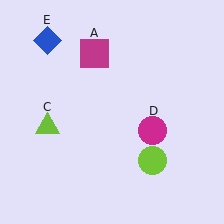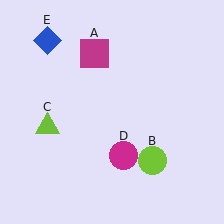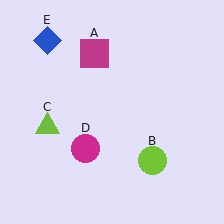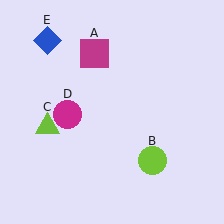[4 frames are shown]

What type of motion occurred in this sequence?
The magenta circle (object D) rotated clockwise around the center of the scene.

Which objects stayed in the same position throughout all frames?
Magenta square (object A) and lime circle (object B) and lime triangle (object C) and blue diamond (object E) remained stationary.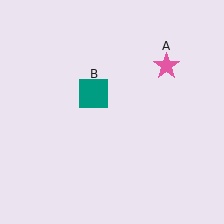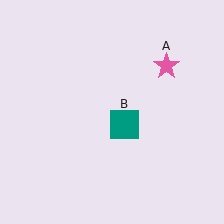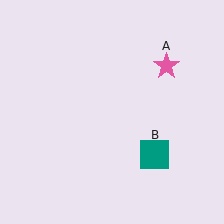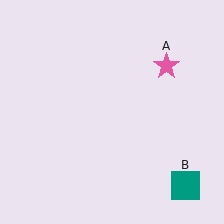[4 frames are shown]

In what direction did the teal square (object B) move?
The teal square (object B) moved down and to the right.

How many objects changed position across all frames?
1 object changed position: teal square (object B).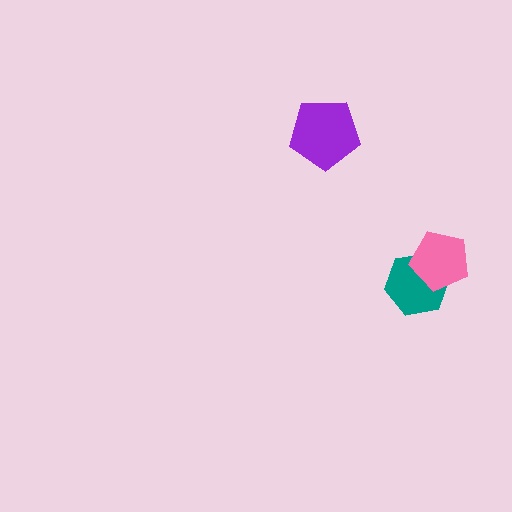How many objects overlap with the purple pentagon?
0 objects overlap with the purple pentagon.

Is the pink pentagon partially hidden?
No, no other shape covers it.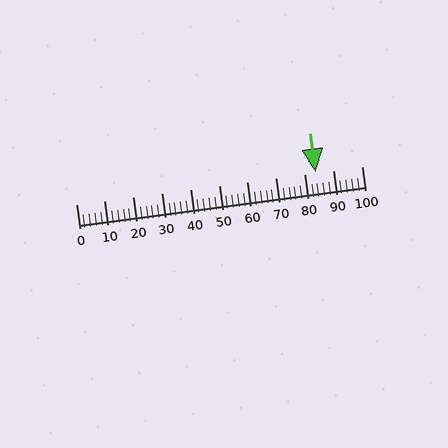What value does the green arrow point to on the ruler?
The green arrow points to approximately 84.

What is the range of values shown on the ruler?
The ruler shows values from 0 to 100.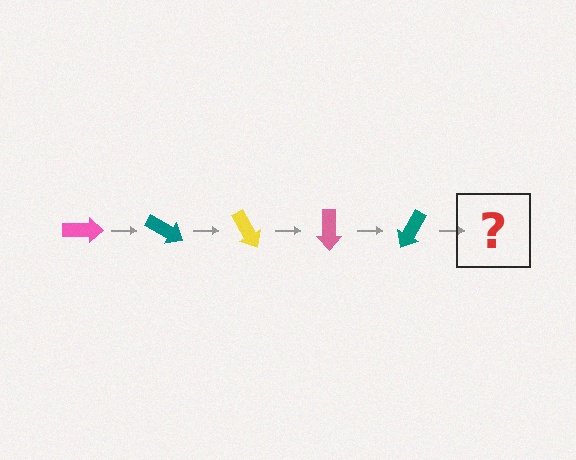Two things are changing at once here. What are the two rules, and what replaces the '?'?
The two rules are that it rotates 30 degrees each step and the color cycles through pink, teal, and yellow. The '?' should be a yellow arrow, rotated 150 degrees from the start.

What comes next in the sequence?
The next element should be a yellow arrow, rotated 150 degrees from the start.